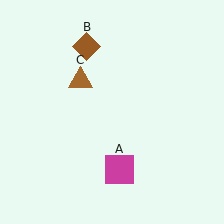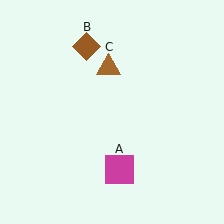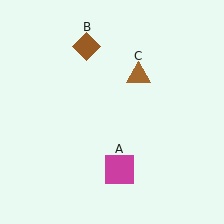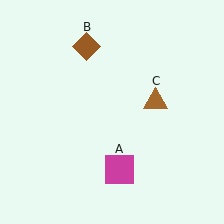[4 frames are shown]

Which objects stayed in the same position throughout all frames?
Magenta square (object A) and brown diamond (object B) remained stationary.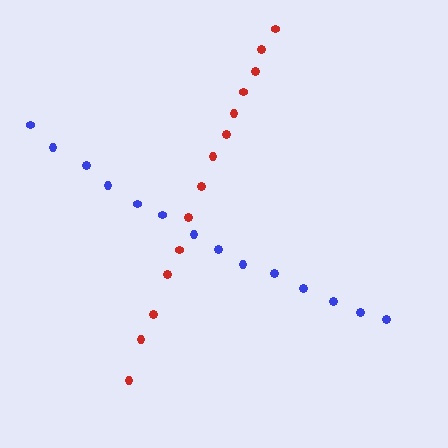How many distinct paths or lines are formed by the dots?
There are 2 distinct paths.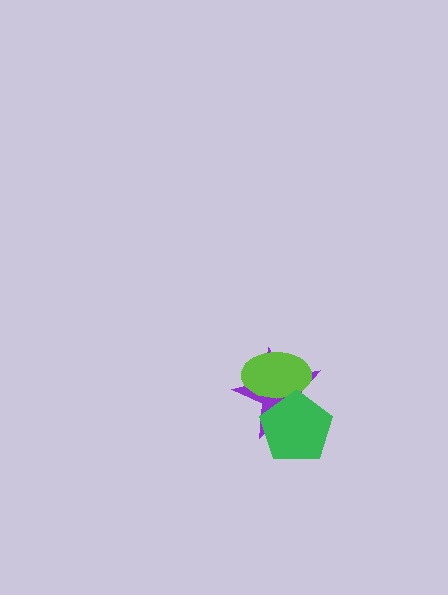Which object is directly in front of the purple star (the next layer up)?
The lime ellipse is directly in front of the purple star.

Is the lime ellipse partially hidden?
Yes, it is partially covered by another shape.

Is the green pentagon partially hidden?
No, no other shape covers it.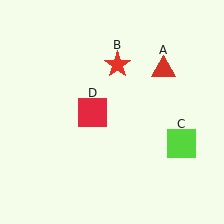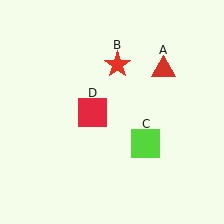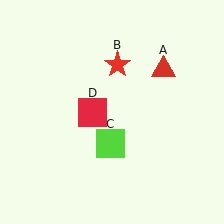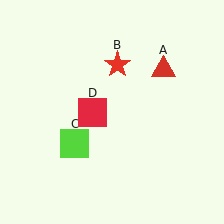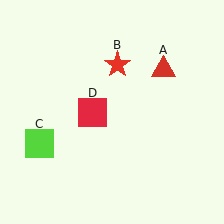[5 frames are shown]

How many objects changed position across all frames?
1 object changed position: lime square (object C).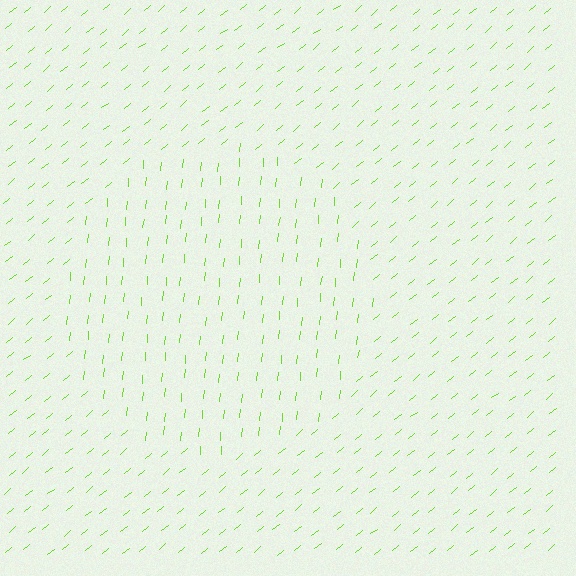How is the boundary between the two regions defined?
The boundary is defined purely by a change in line orientation (approximately 45 degrees difference). All lines are the same color and thickness.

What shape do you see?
I see a circle.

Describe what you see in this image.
The image is filled with small lime line segments. A circle region in the image has lines oriented differently from the surrounding lines, creating a visible texture boundary.